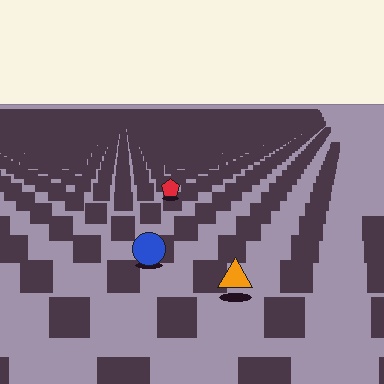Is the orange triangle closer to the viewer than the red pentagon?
Yes. The orange triangle is closer — you can tell from the texture gradient: the ground texture is coarser near it.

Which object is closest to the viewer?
The orange triangle is closest. The texture marks near it are larger and more spread out.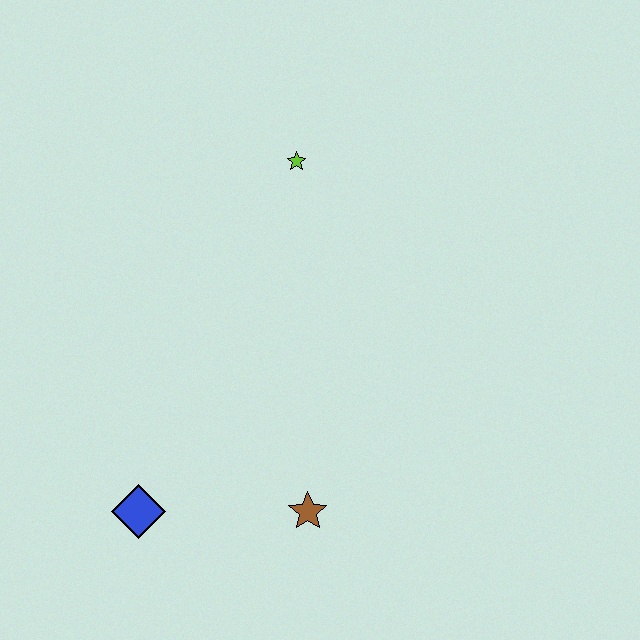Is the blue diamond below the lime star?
Yes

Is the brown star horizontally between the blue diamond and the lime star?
No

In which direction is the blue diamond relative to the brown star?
The blue diamond is to the left of the brown star.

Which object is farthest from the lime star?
The blue diamond is farthest from the lime star.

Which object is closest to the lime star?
The brown star is closest to the lime star.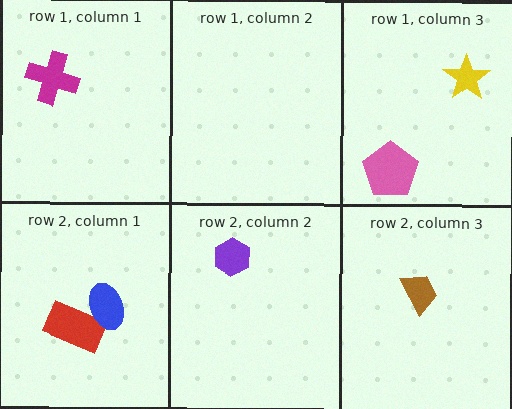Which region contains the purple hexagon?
The row 2, column 2 region.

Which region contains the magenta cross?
The row 1, column 1 region.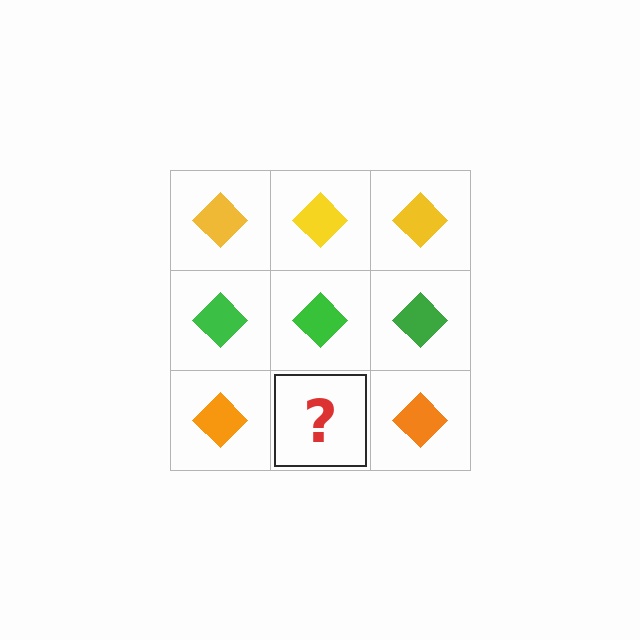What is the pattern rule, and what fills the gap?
The rule is that each row has a consistent color. The gap should be filled with an orange diamond.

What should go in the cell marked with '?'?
The missing cell should contain an orange diamond.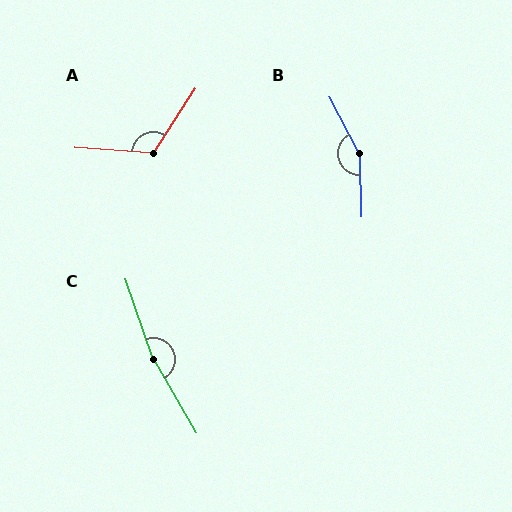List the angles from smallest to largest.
A (119°), B (154°), C (170°).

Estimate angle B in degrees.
Approximately 154 degrees.